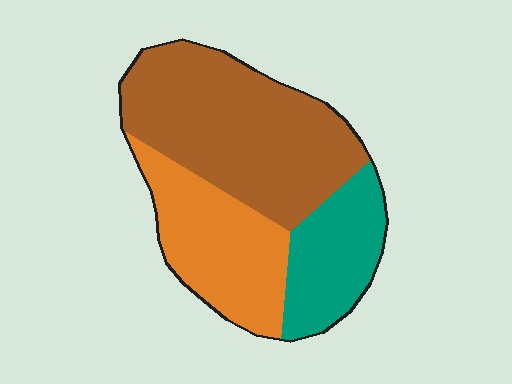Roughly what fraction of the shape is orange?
Orange covers about 30% of the shape.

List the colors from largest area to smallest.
From largest to smallest: brown, orange, teal.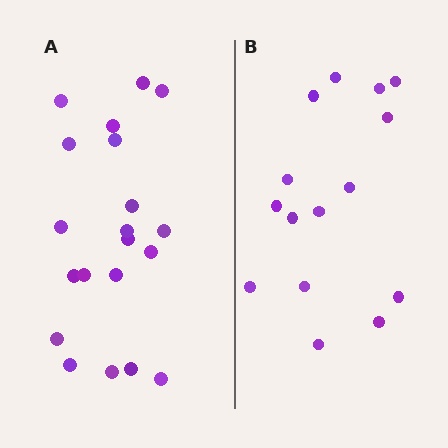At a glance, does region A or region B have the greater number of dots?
Region A (the left region) has more dots.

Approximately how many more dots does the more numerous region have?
Region A has about 5 more dots than region B.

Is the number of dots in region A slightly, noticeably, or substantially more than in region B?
Region A has noticeably more, but not dramatically so. The ratio is roughly 1.3 to 1.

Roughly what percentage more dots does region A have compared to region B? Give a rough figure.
About 35% more.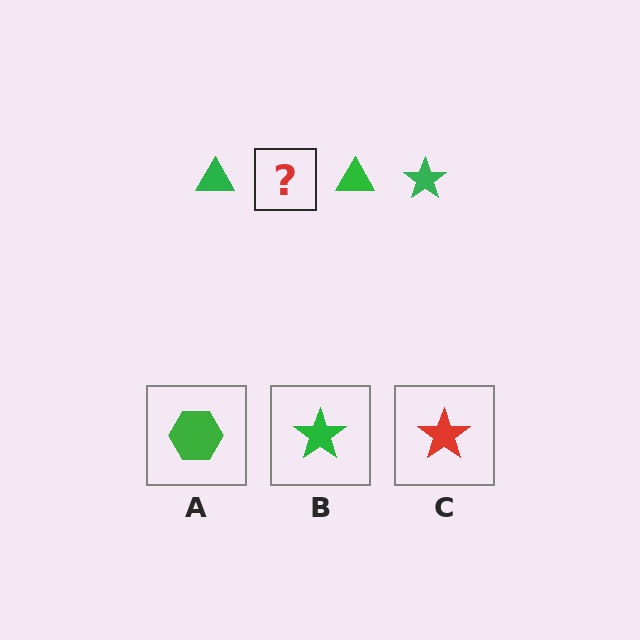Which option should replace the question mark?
Option B.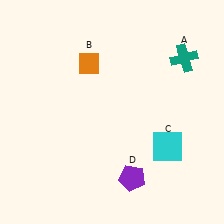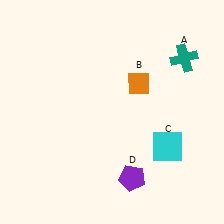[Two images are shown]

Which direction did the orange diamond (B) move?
The orange diamond (B) moved right.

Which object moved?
The orange diamond (B) moved right.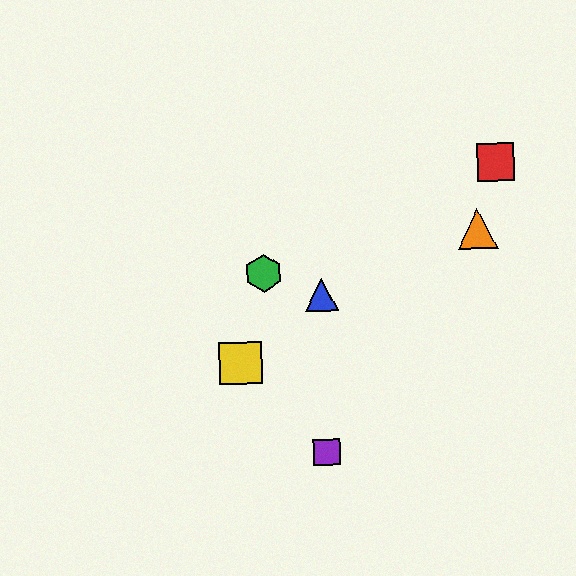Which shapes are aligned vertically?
The blue triangle, the purple square are aligned vertically.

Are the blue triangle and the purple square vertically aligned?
Yes, both are at x≈321.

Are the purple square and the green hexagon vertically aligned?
No, the purple square is at x≈327 and the green hexagon is at x≈264.